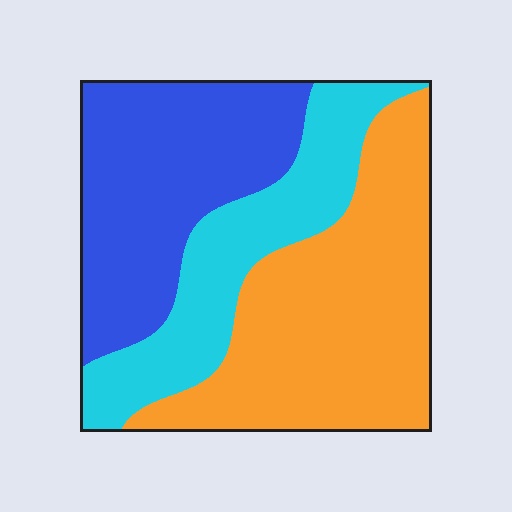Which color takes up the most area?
Orange, at roughly 40%.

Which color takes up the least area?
Cyan, at roughly 25%.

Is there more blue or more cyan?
Blue.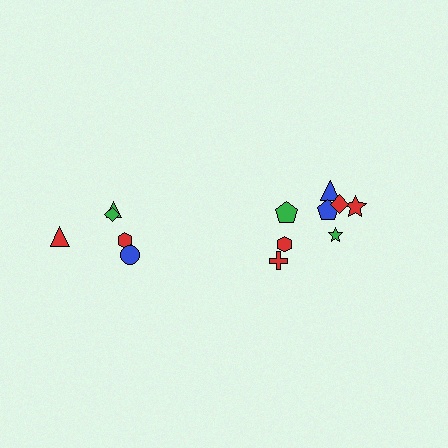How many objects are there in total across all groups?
There are 13 objects.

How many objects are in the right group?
There are 8 objects.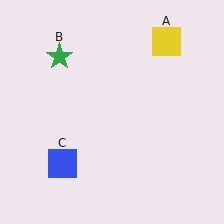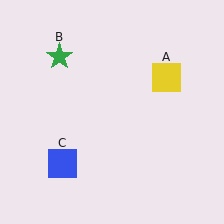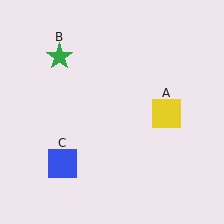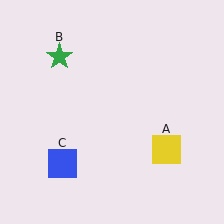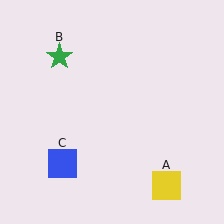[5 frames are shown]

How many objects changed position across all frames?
1 object changed position: yellow square (object A).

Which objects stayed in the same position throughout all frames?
Green star (object B) and blue square (object C) remained stationary.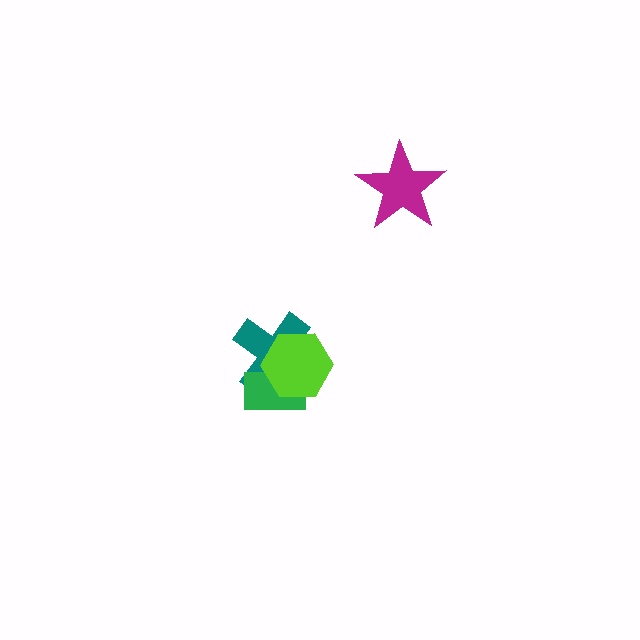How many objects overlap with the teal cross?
2 objects overlap with the teal cross.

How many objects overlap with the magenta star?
0 objects overlap with the magenta star.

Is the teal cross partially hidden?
Yes, it is partially covered by another shape.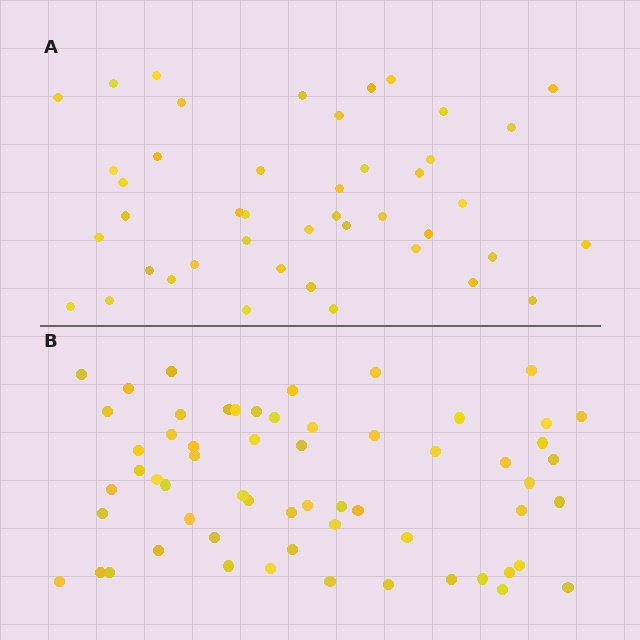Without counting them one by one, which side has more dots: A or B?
Region B (the bottom region) has more dots.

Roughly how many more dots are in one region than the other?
Region B has approximately 15 more dots than region A.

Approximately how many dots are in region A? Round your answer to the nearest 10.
About 40 dots. (The exact count is 44, which rounds to 40.)